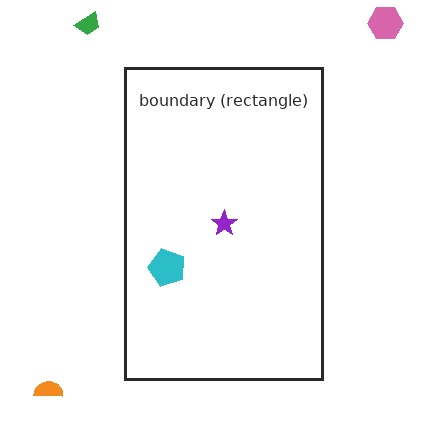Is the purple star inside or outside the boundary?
Inside.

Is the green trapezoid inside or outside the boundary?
Outside.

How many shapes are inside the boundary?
2 inside, 3 outside.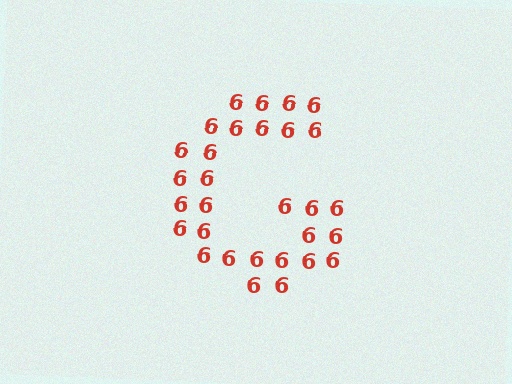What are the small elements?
The small elements are digit 6's.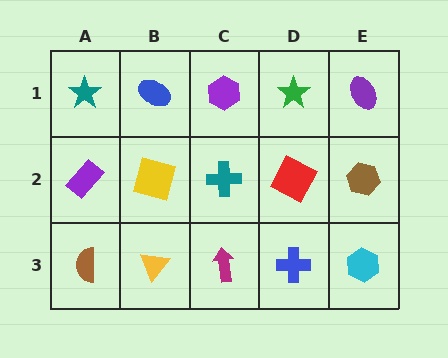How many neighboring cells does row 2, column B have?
4.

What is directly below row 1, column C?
A teal cross.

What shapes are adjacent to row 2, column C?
A purple hexagon (row 1, column C), a magenta arrow (row 3, column C), a yellow square (row 2, column B), a red square (row 2, column D).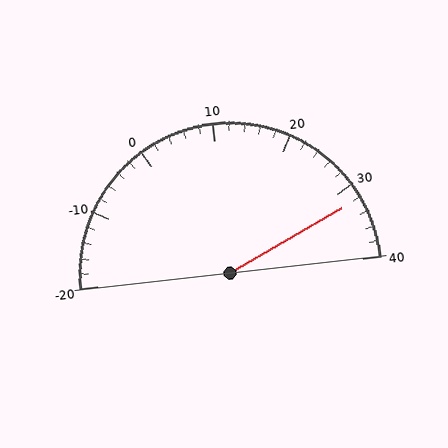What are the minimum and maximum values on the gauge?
The gauge ranges from -20 to 40.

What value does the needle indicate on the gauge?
The needle indicates approximately 32.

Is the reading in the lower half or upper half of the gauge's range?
The reading is in the upper half of the range (-20 to 40).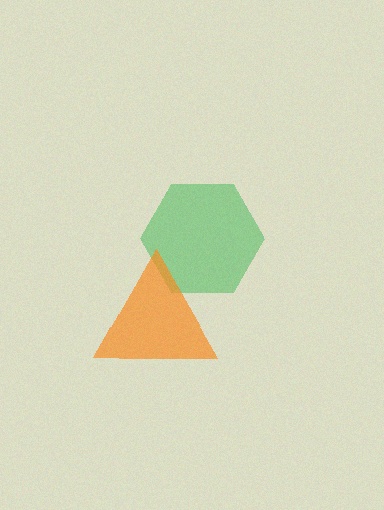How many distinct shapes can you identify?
There are 2 distinct shapes: a green hexagon, an orange triangle.